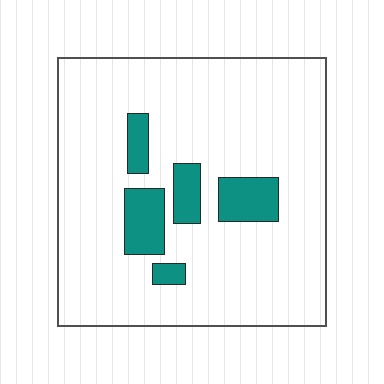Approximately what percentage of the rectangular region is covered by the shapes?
Approximately 15%.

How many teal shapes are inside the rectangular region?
5.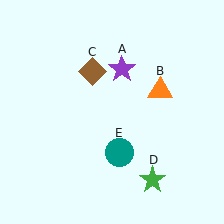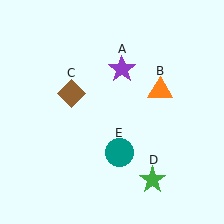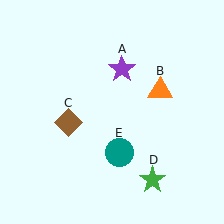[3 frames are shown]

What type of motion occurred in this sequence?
The brown diamond (object C) rotated counterclockwise around the center of the scene.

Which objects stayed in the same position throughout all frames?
Purple star (object A) and orange triangle (object B) and green star (object D) and teal circle (object E) remained stationary.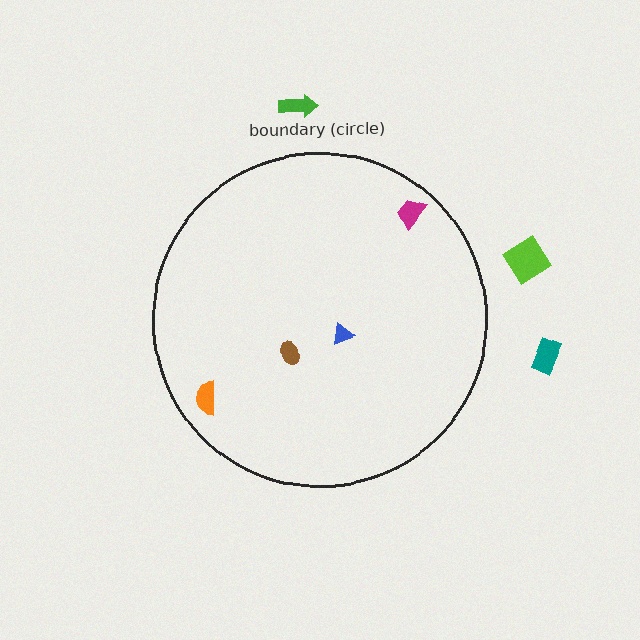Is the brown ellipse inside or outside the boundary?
Inside.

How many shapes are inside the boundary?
4 inside, 3 outside.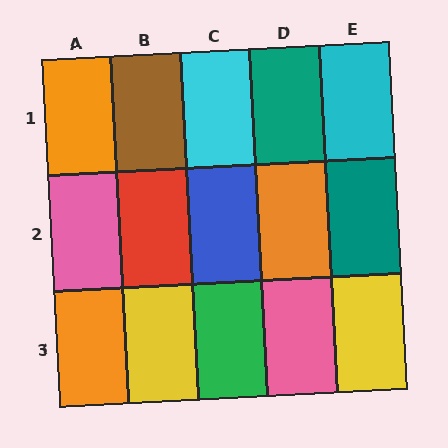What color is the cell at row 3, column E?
Yellow.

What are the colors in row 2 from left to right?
Pink, red, blue, orange, teal.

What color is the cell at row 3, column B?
Yellow.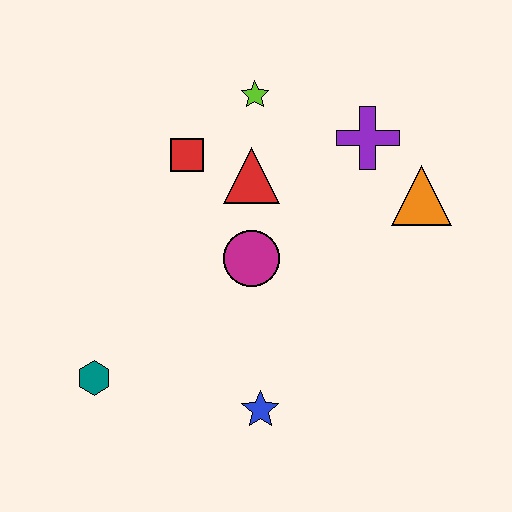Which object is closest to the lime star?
The red triangle is closest to the lime star.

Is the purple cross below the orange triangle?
No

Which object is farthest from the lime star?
The teal hexagon is farthest from the lime star.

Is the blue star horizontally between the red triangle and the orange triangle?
Yes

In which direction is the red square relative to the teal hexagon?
The red square is above the teal hexagon.